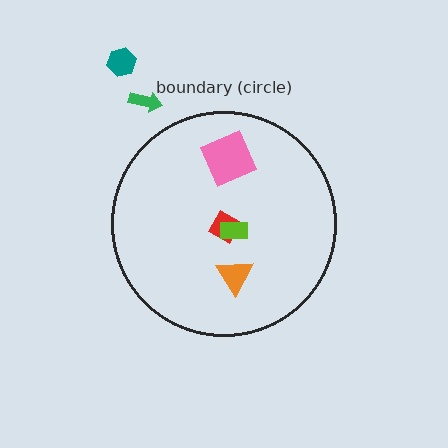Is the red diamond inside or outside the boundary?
Inside.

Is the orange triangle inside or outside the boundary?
Inside.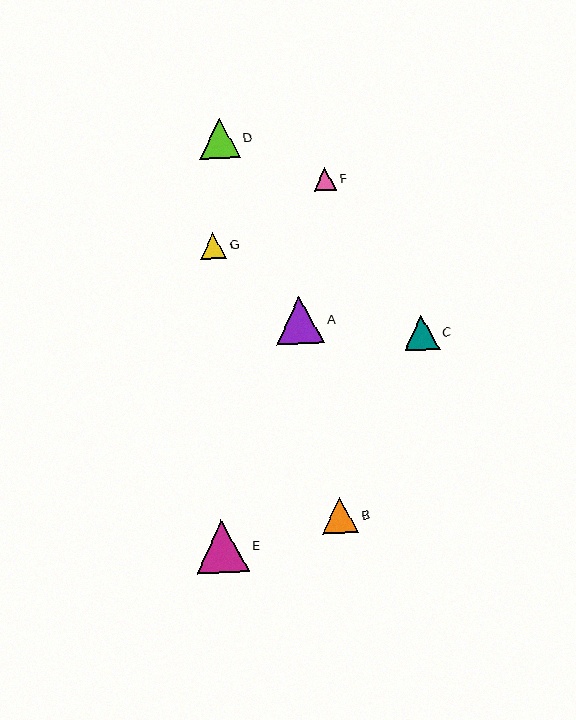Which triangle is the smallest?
Triangle F is the smallest with a size of approximately 23 pixels.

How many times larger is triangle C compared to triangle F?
Triangle C is approximately 1.5 times the size of triangle F.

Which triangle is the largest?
Triangle E is the largest with a size of approximately 53 pixels.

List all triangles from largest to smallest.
From largest to smallest: E, A, D, B, C, G, F.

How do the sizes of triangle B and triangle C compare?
Triangle B and triangle C are approximately the same size.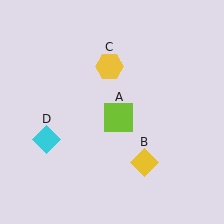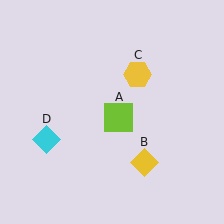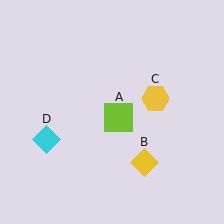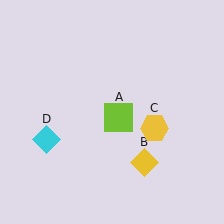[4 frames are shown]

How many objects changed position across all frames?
1 object changed position: yellow hexagon (object C).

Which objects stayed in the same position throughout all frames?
Lime square (object A) and yellow diamond (object B) and cyan diamond (object D) remained stationary.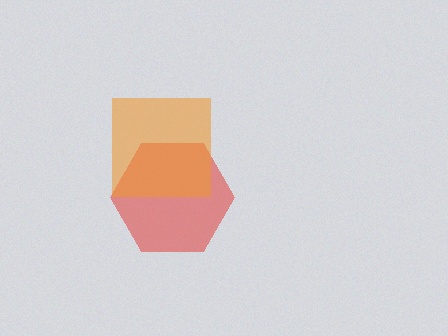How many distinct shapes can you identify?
There are 2 distinct shapes: a red hexagon, an orange square.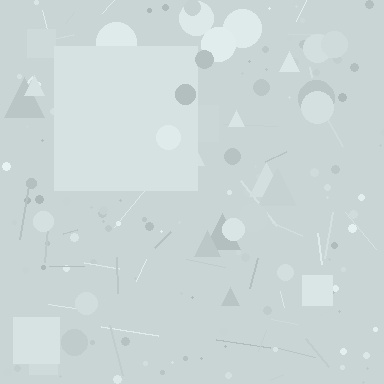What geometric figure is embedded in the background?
A square is embedded in the background.